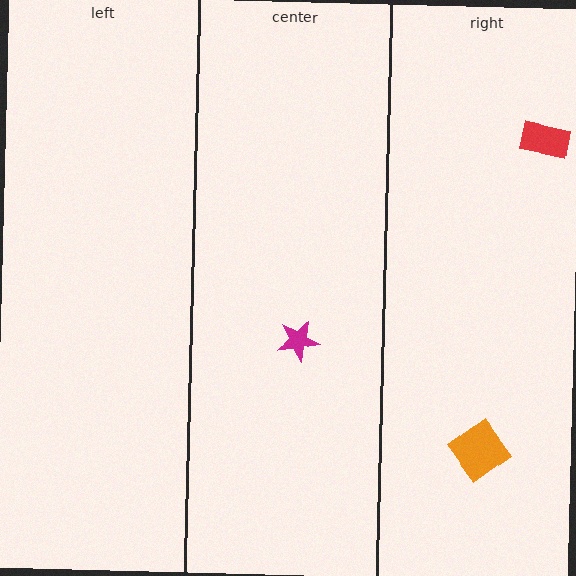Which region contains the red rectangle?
The right region.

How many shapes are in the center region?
1.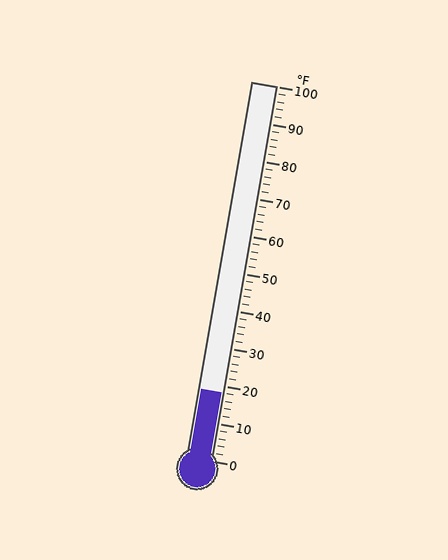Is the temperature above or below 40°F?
The temperature is below 40°F.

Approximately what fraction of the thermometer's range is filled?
The thermometer is filled to approximately 20% of its range.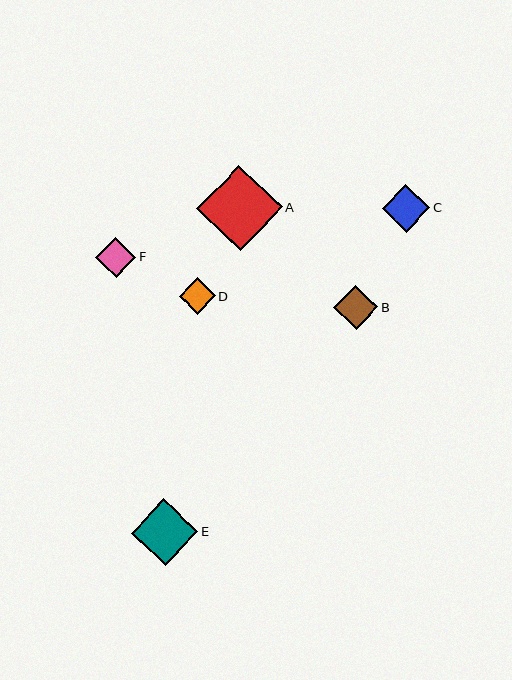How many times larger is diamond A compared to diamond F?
Diamond A is approximately 2.2 times the size of diamond F.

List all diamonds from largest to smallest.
From largest to smallest: A, E, C, B, F, D.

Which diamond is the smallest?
Diamond D is the smallest with a size of approximately 36 pixels.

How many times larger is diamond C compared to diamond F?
Diamond C is approximately 1.2 times the size of diamond F.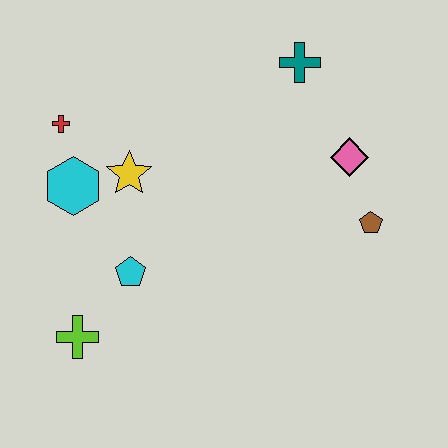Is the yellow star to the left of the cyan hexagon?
No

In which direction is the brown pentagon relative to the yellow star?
The brown pentagon is to the right of the yellow star.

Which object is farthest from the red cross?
The brown pentagon is farthest from the red cross.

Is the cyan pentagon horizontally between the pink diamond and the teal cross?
No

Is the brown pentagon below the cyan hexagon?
Yes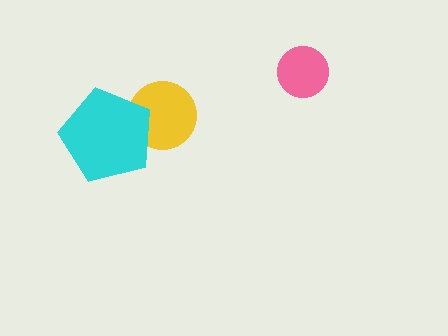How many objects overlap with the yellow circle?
1 object overlaps with the yellow circle.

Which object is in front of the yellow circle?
The cyan pentagon is in front of the yellow circle.